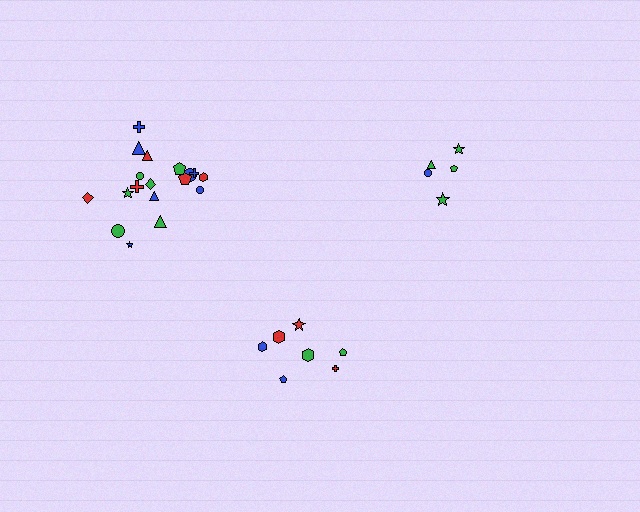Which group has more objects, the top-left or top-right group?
The top-left group.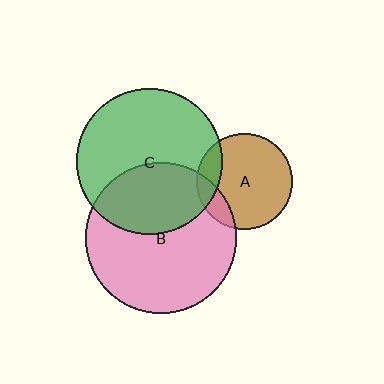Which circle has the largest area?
Circle B (pink).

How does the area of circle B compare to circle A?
Approximately 2.5 times.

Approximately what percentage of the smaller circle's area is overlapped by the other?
Approximately 40%.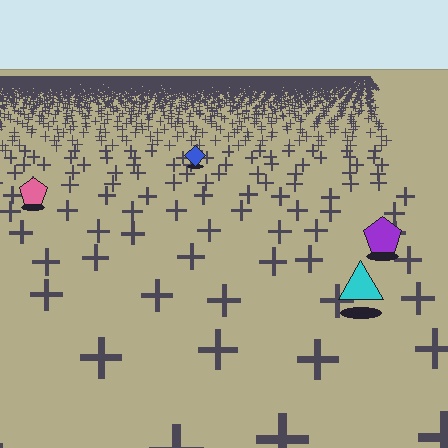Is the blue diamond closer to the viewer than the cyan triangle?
No. The cyan triangle is closer — you can tell from the texture gradient: the ground texture is coarser near it.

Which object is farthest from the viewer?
The blue diamond is farthest from the viewer. It appears smaller and the ground texture around it is denser.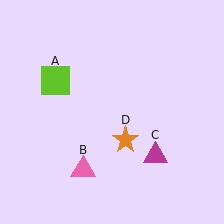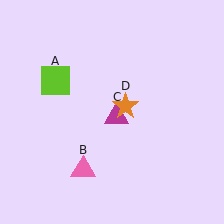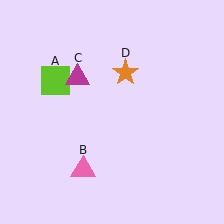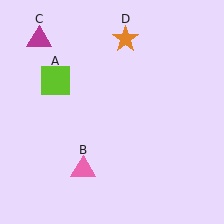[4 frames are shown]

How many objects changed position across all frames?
2 objects changed position: magenta triangle (object C), orange star (object D).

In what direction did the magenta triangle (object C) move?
The magenta triangle (object C) moved up and to the left.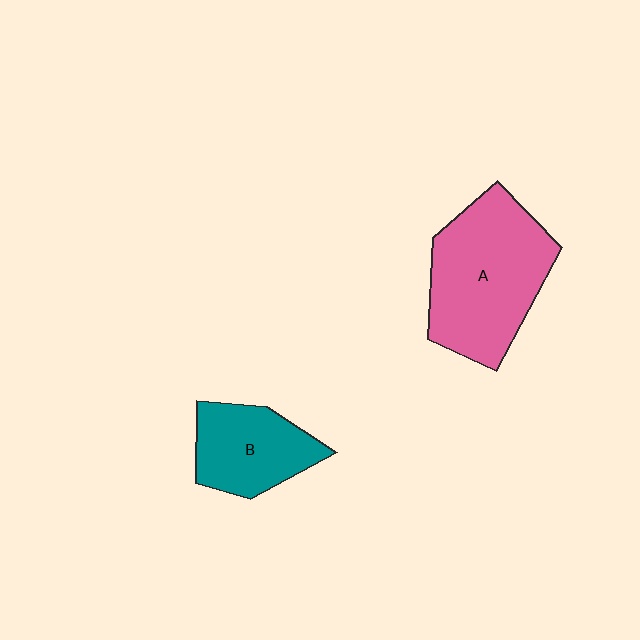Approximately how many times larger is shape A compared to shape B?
Approximately 1.7 times.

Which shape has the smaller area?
Shape B (teal).